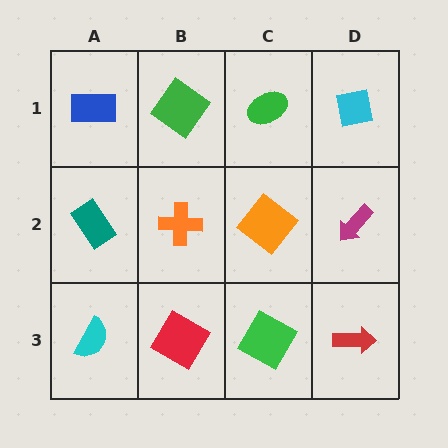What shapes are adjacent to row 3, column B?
An orange cross (row 2, column B), a cyan semicircle (row 3, column A), a green square (row 3, column C).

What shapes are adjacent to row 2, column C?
A green ellipse (row 1, column C), a green square (row 3, column C), an orange cross (row 2, column B), a magenta arrow (row 2, column D).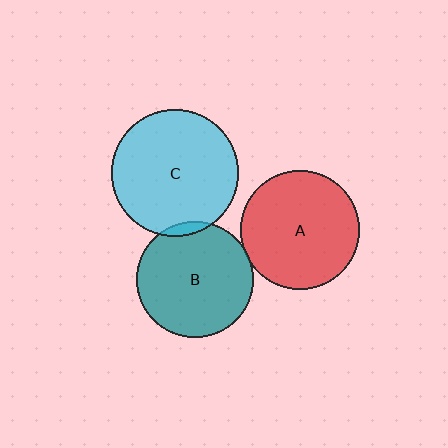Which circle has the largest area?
Circle C (cyan).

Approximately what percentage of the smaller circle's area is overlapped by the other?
Approximately 5%.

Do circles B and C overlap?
Yes.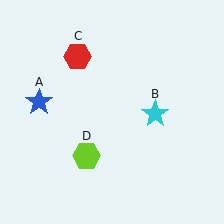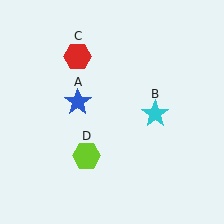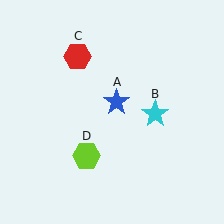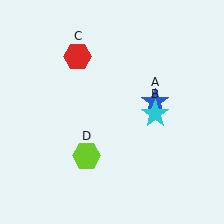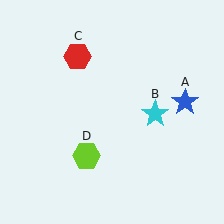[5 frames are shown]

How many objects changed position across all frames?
1 object changed position: blue star (object A).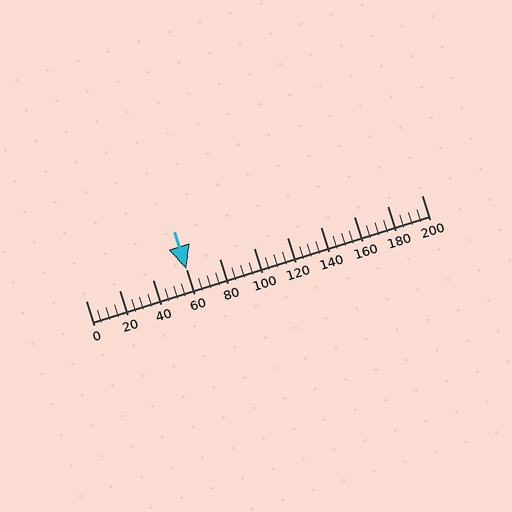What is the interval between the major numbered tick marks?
The major tick marks are spaced 20 units apart.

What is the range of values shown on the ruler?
The ruler shows values from 0 to 200.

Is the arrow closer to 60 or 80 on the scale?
The arrow is closer to 60.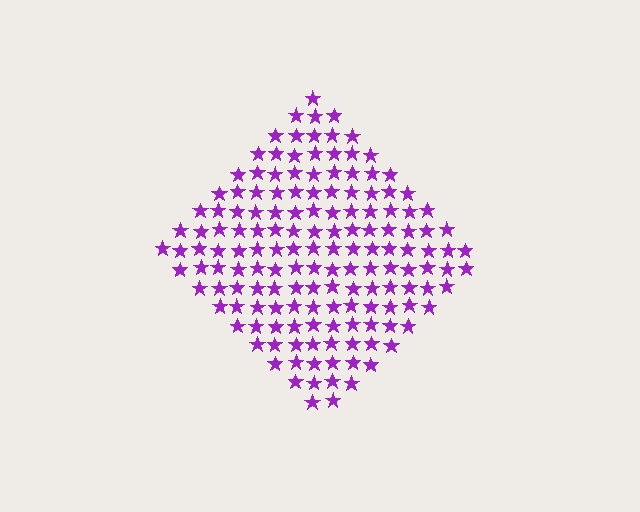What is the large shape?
The large shape is a diamond.